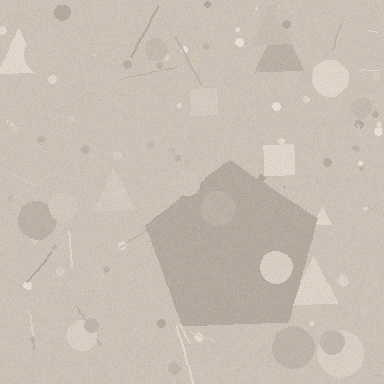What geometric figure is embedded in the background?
A pentagon is embedded in the background.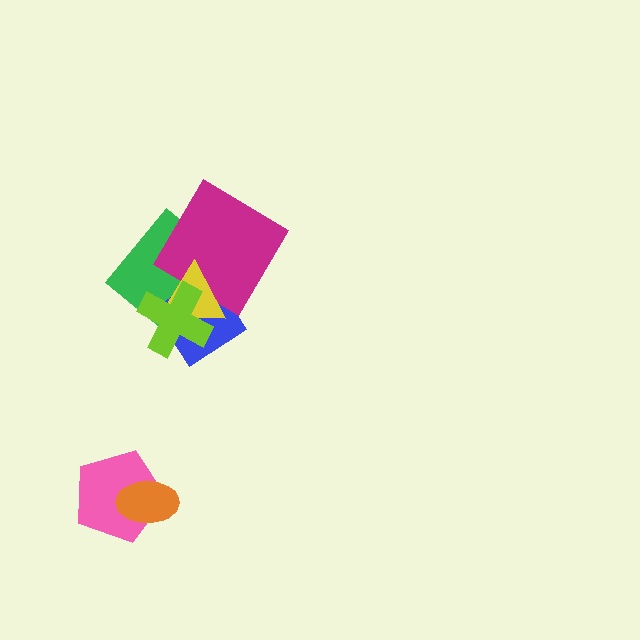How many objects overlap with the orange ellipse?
1 object overlaps with the orange ellipse.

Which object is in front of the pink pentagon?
The orange ellipse is in front of the pink pentagon.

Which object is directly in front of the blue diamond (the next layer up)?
The magenta diamond is directly in front of the blue diamond.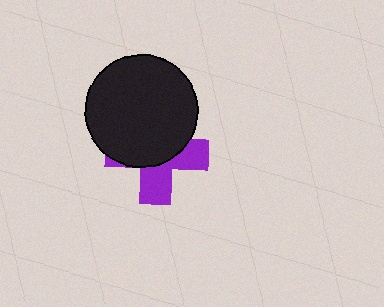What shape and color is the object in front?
The object in front is a black circle.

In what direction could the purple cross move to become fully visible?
The purple cross could move down. That would shift it out from behind the black circle entirely.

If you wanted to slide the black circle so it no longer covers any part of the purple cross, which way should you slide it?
Slide it up — that is the most direct way to separate the two shapes.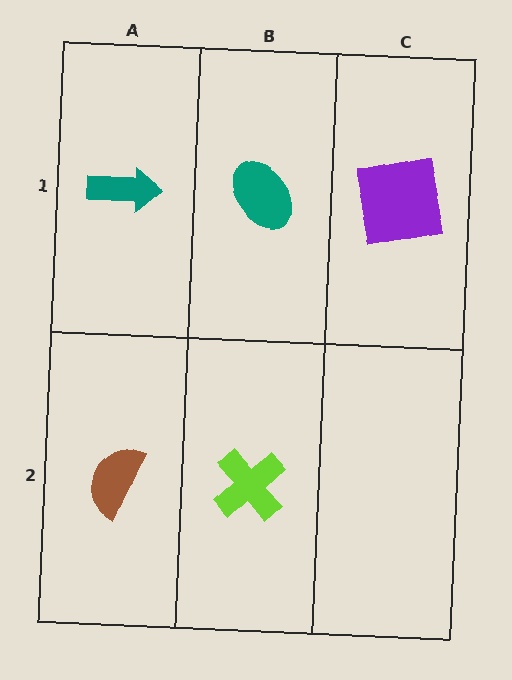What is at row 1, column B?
A teal ellipse.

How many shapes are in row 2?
2 shapes.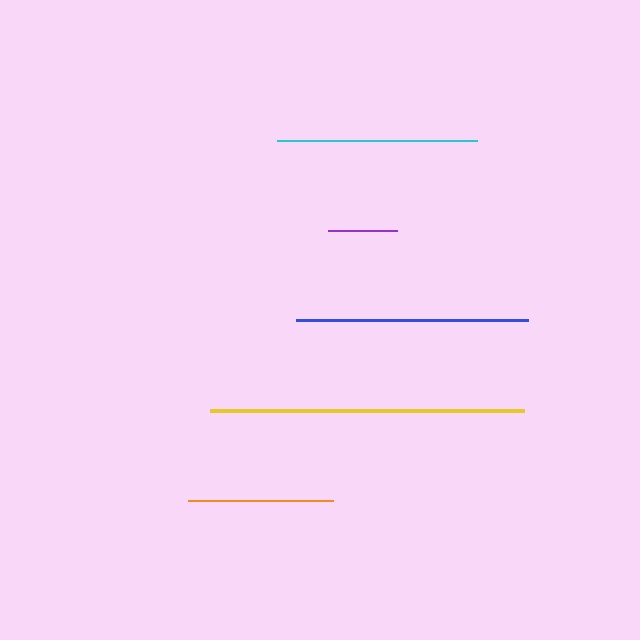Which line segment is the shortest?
The purple line is the shortest at approximately 68 pixels.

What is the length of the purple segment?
The purple segment is approximately 68 pixels long.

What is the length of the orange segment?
The orange segment is approximately 145 pixels long.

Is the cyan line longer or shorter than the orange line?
The cyan line is longer than the orange line.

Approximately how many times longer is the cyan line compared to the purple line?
The cyan line is approximately 2.9 times the length of the purple line.